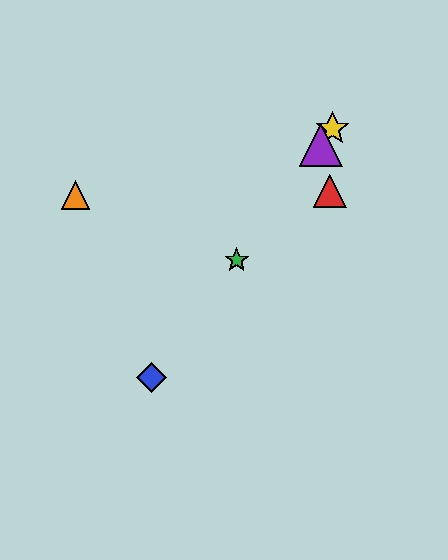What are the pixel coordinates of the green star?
The green star is at (237, 260).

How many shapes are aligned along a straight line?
4 shapes (the blue diamond, the green star, the yellow star, the purple triangle) are aligned along a straight line.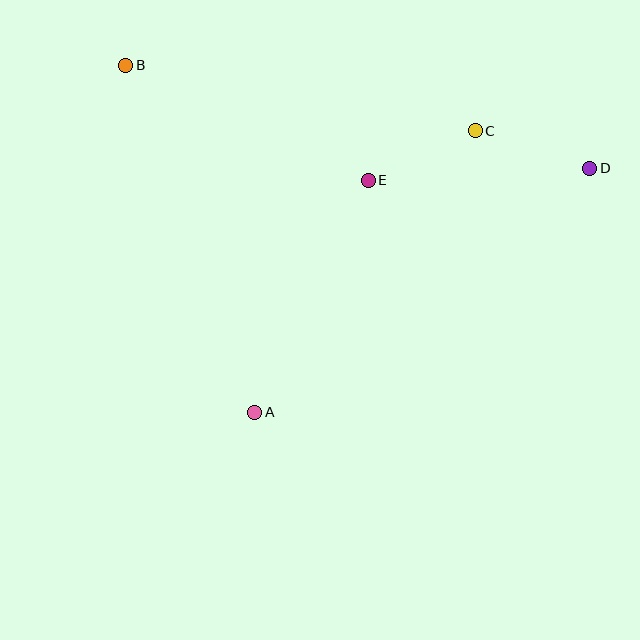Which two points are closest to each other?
Points C and E are closest to each other.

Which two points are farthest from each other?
Points B and D are farthest from each other.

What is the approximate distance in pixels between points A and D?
The distance between A and D is approximately 415 pixels.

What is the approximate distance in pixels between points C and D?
The distance between C and D is approximately 120 pixels.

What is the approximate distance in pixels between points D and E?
The distance between D and E is approximately 222 pixels.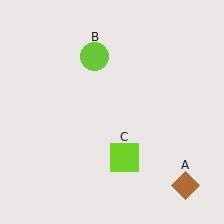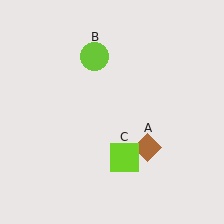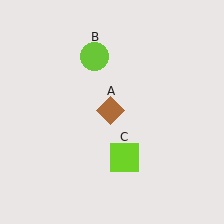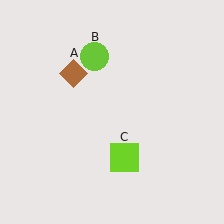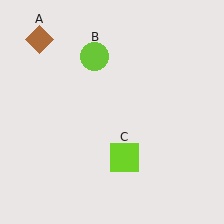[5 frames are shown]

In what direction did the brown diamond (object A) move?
The brown diamond (object A) moved up and to the left.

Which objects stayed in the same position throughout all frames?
Lime circle (object B) and lime square (object C) remained stationary.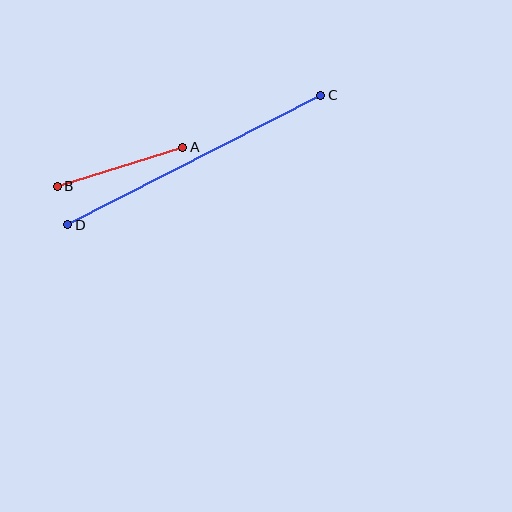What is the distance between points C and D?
The distance is approximately 284 pixels.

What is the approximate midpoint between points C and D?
The midpoint is at approximately (194, 160) pixels.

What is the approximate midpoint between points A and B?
The midpoint is at approximately (120, 167) pixels.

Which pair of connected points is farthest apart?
Points C and D are farthest apart.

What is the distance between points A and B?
The distance is approximately 131 pixels.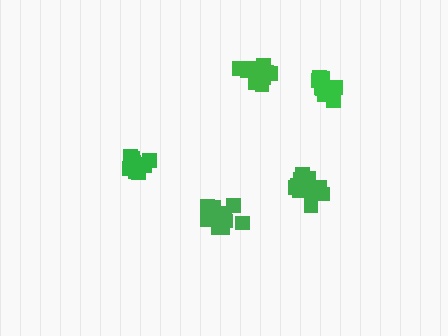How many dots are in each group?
Group 1: 16 dots, Group 2: 13 dots, Group 3: 13 dots, Group 4: 14 dots, Group 5: 14 dots (70 total).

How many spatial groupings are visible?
There are 5 spatial groupings.